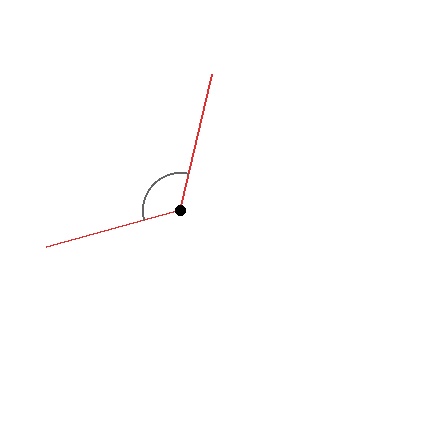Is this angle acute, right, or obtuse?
It is obtuse.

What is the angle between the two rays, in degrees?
Approximately 118 degrees.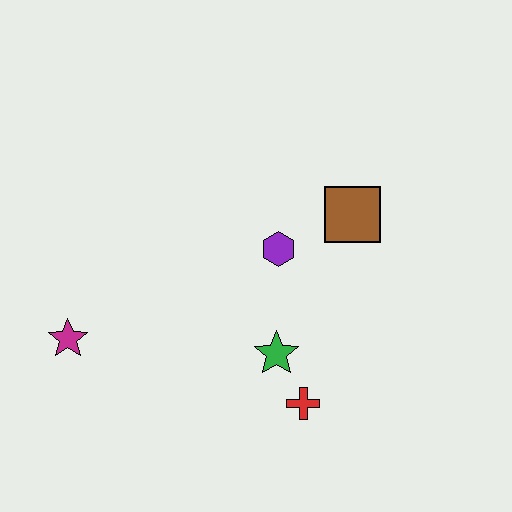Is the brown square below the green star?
No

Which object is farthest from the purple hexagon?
The magenta star is farthest from the purple hexagon.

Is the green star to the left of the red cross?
Yes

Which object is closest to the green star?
The red cross is closest to the green star.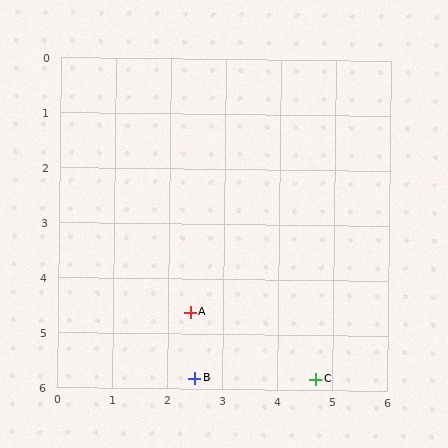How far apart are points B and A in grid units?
Points B and A are about 1.2 grid units apart.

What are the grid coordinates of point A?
Point A is at approximately (2.4, 4.6).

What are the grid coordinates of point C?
Point C is at approximately (4.7, 5.8).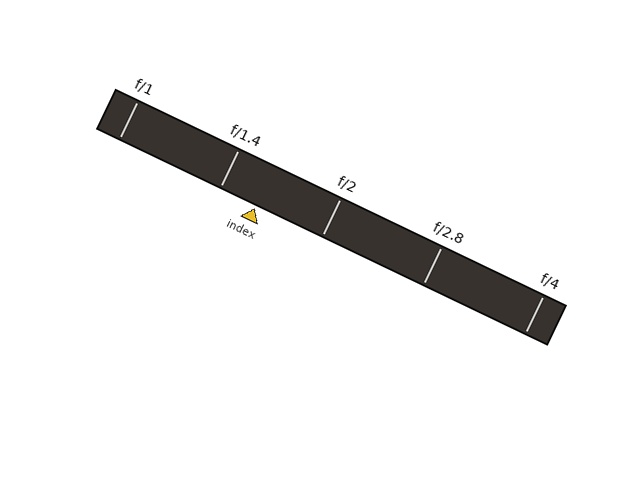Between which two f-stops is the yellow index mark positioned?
The index mark is between f/1.4 and f/2.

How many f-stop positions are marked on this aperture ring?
There are 5 f-stop positions marked.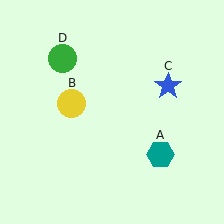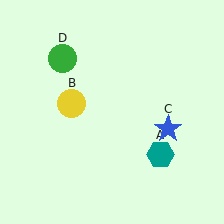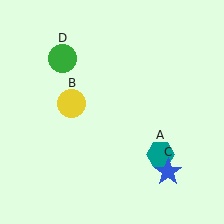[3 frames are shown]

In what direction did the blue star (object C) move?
The blue star (object C) moved down.